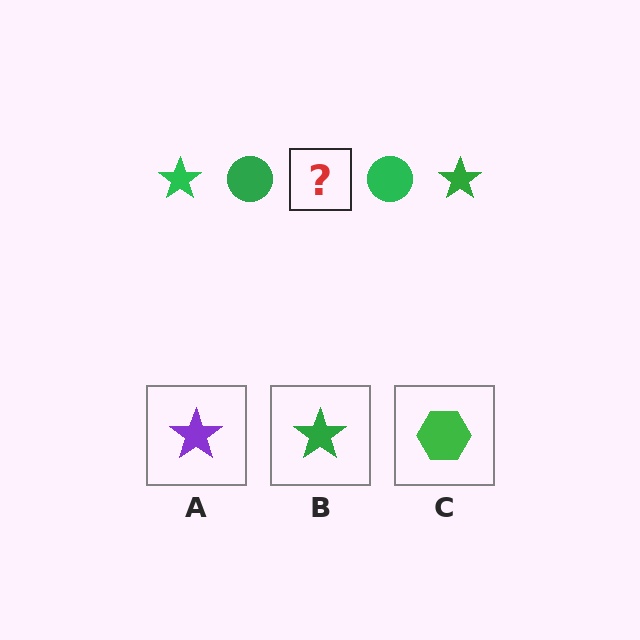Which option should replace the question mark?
Option B.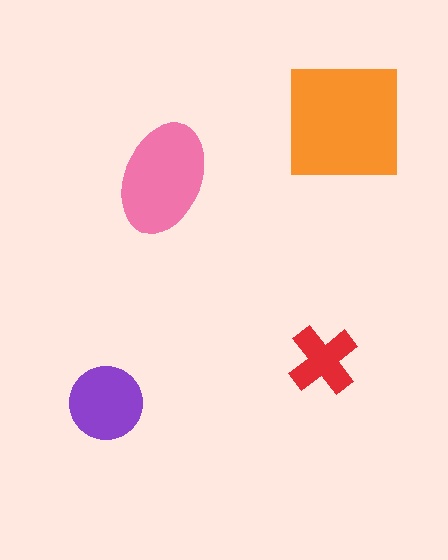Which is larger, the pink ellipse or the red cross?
The pink ellipse.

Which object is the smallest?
The red cross.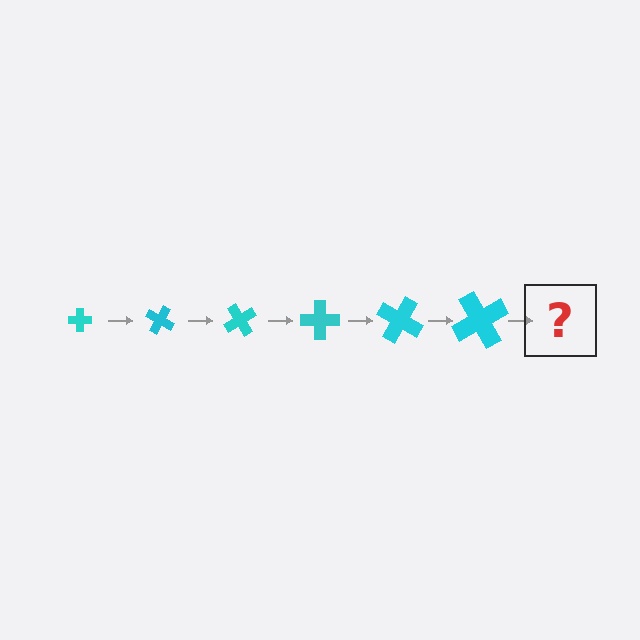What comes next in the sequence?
The next element should be a cross, larger than the previous one and rotated 180 degrees from the start.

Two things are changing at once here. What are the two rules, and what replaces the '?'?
The two rules are that the cross grows larger each step and it rotates 30 degrees each step. The '?' should be a cross, larger than the previous one and rotated 180 degrees from the start.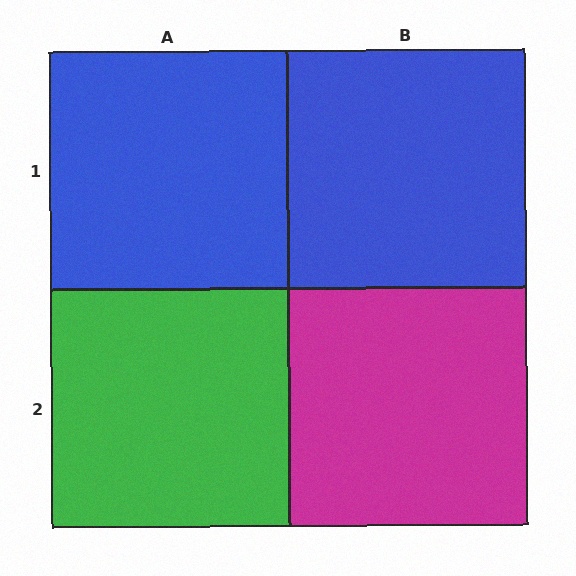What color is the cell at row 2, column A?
Green.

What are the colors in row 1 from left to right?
Blue, blue.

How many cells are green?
1 cell is green.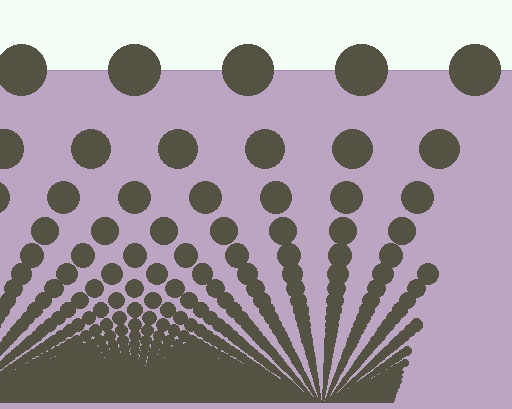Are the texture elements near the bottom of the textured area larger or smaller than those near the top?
Smaller. The gradient is inverted — elements near the bottom are smaller and denser.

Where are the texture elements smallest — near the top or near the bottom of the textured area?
Near the bottom.